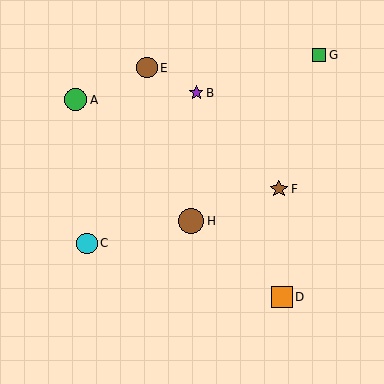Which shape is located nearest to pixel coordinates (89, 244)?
The cyan circle (labeled C) at (87, 243) is nearest to that location.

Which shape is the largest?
The brown circle (labeled H) is the largest.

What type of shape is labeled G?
Shape G is a green square.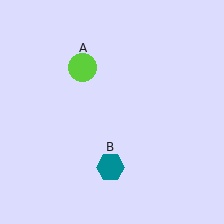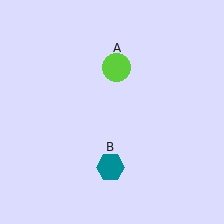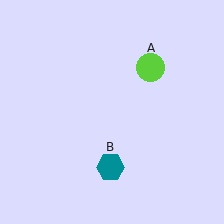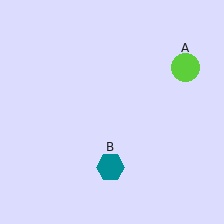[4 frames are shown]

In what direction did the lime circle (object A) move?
The lime circle (object A) moved right.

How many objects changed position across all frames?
1 object changed position: lime circle (object A).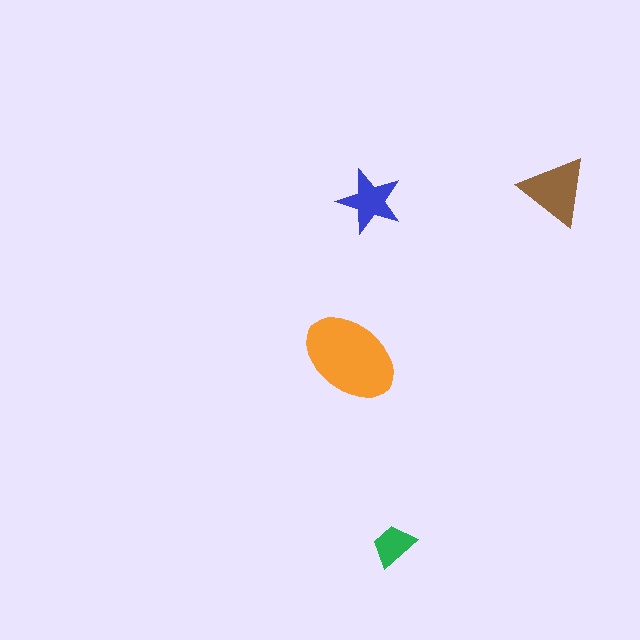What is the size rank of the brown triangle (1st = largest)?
2nd.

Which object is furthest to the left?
The orange ellipse is leftmost.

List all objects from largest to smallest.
The orange ellipse, the brown triangle, the blue star, the green trapezoid.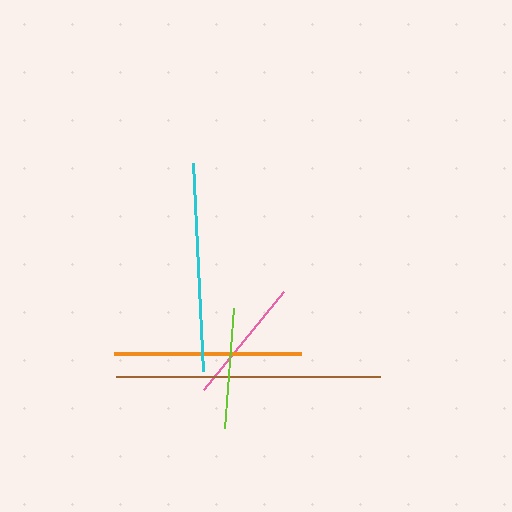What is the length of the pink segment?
The pink segment is approximately 127 pixels long.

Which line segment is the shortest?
The lime line is the shortest at approximately 121 pixels.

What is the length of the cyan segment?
The cyan segment is approximately 208 pixels long.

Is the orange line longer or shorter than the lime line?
The orange line is longer than the lime line.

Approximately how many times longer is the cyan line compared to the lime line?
The cyan line is approximately 1.7 times the length of the lime line.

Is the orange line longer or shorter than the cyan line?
The cyan line is longer than the orange line.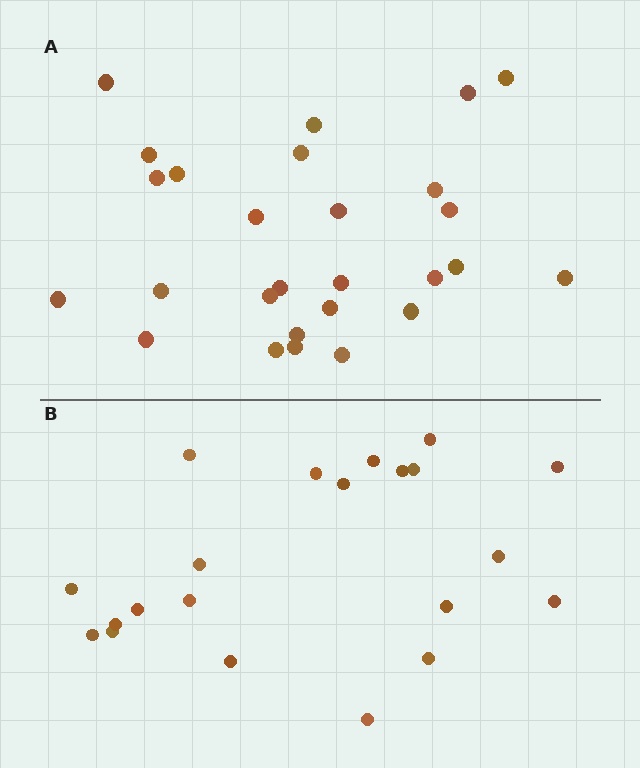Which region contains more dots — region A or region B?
Region A (the top region) has more dots.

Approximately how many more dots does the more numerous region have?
Region A has about 6 more dots than region B.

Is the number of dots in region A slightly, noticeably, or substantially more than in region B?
Region A has noticeably more, but not dramatically so. The ratio is roughly 1.3 to 1.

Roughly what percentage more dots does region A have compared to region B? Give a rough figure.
About 30% more.